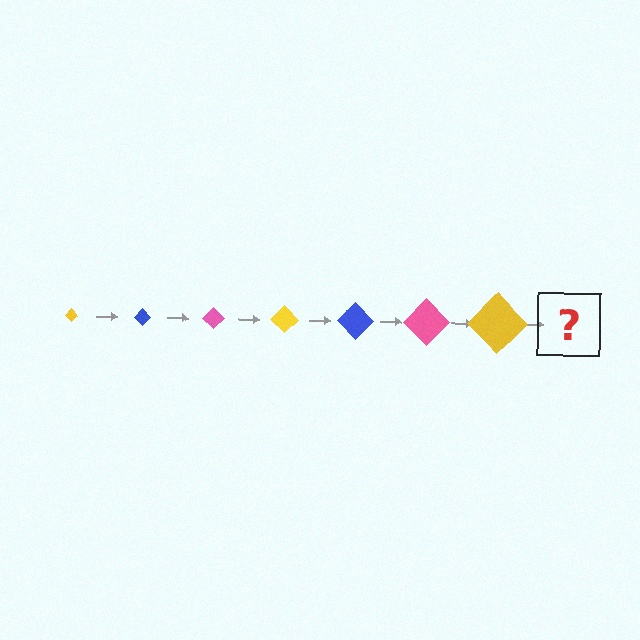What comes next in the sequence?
The next element should be a blue diamond, larger than the previous one.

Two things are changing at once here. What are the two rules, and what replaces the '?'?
The two rules are that the diamond grows larger each step and the color cycles through yellow, blue, and pink. The '?' should be a blue diamond, larger than the previous one.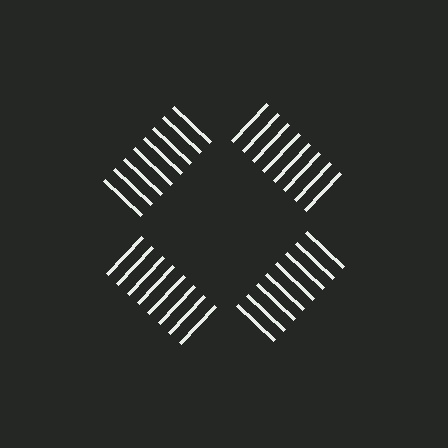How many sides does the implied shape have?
4 sides — the line-ends trace a square.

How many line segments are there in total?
32 — 8 along each of the 4 edges.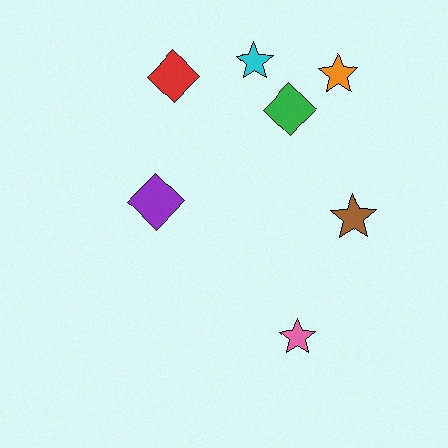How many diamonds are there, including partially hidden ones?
There are 3 diamonds.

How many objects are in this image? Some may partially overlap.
There are 7 objects.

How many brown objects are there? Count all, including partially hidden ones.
There is 1 brown object.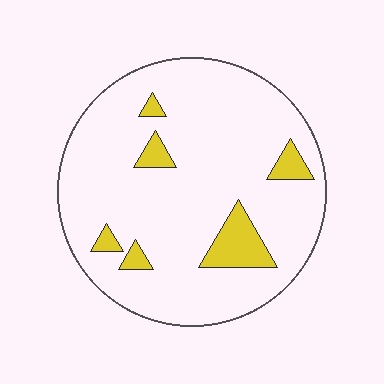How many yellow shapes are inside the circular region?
6.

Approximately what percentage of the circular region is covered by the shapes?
Approximately 10%.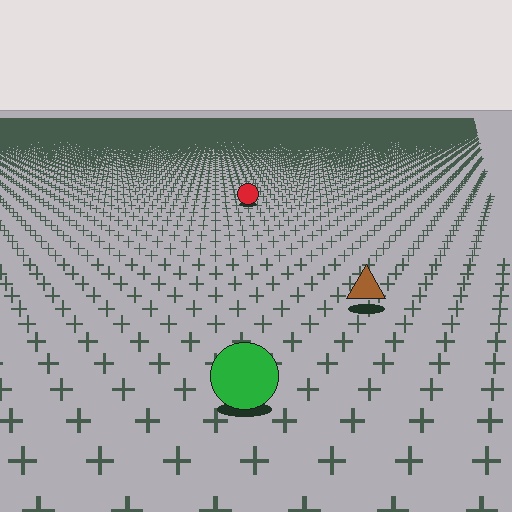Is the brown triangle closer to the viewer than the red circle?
Yes. The brown triangle is closer — you can tell from the texture gradient: the ground texture is coarser near it.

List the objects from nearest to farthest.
From nearest to farthest: the green circle, the brown triangle, the red circle.